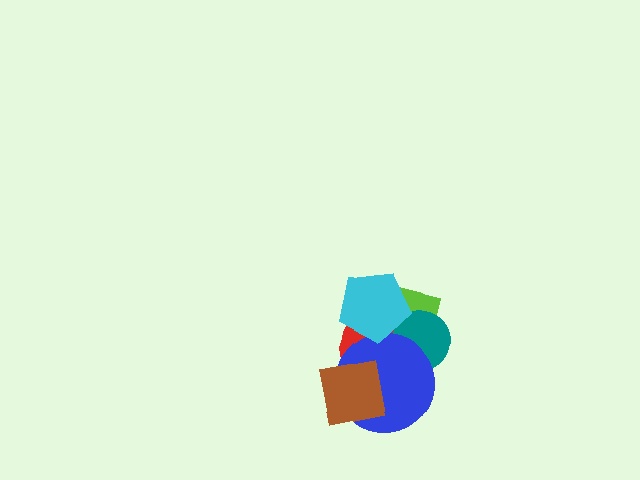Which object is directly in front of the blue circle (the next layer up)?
The cyan pentagon is directly in front of the blue circle.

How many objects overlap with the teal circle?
4 objects overlap with the teal circle.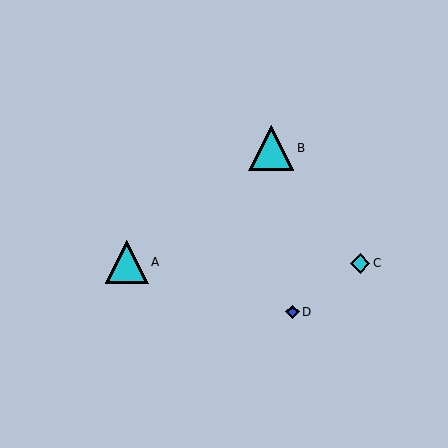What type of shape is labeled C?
Shape C is a cyan diamond.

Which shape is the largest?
The cyan triangle (labeled B) is the largest.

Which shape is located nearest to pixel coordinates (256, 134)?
The cyan triangle (labeled B) at (271, 148) is nearest to that location.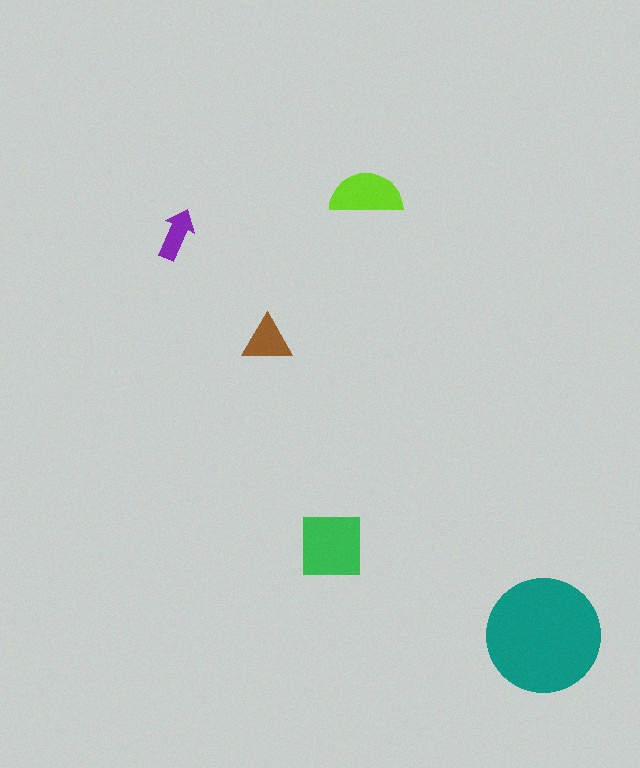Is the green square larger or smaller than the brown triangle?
Larger.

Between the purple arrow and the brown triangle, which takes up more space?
The brown triangle.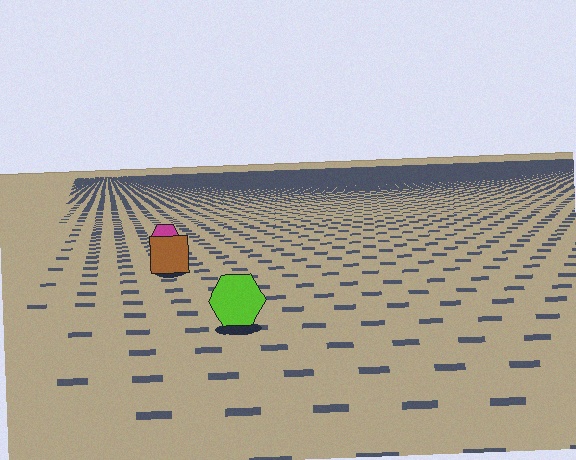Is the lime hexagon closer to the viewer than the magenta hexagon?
Yes. The lime hexagon is closer — you can tell from the texture gradient: the ground texture is coarser near it.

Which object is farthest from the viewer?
The magenta hexagon is farthest from the viewer. It appears smaller and the ground texture around it is denser.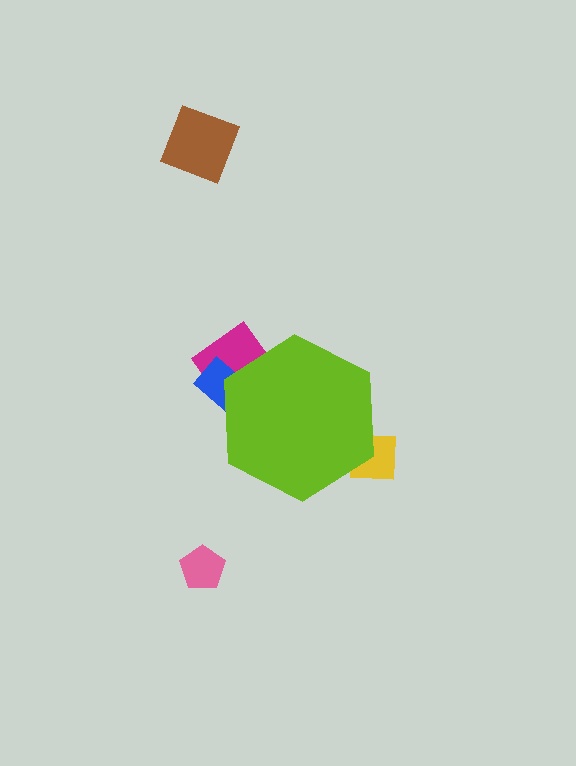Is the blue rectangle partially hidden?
Yes, the blue rectangle is partially hidden behind the lime hexagon.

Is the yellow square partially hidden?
Yes, the yellow square is partially hidden behind the lime hexagon.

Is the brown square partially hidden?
No, the brown square is fully visible.